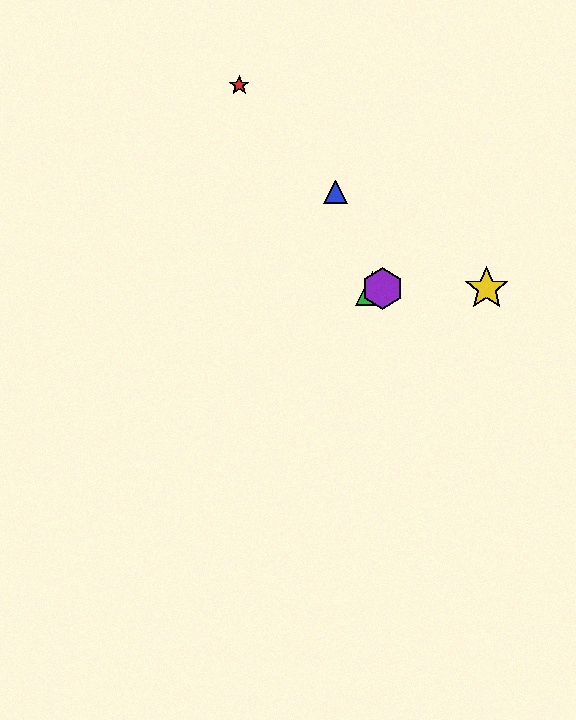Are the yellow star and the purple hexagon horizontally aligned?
Yes, both are at y≈289.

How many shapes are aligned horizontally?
3 shapes (the green triangle, the yellow star, the purple hexagon) are aligned horizontally.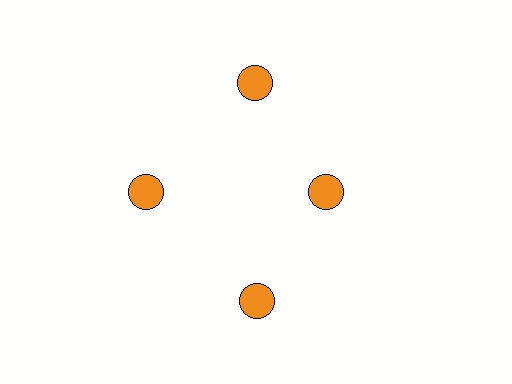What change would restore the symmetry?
The symmetry would be restored by moving it outward, back onto the ring so that all 4 circles sit at equal angles and equal distance from the center.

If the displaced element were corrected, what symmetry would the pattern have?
It would have 4-fold rotational symmetry — the pattern would map onto itself every 90 degrees.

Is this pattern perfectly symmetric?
No. The 4 orange circles are arranged in a ring, but one element near the 3 o'clock position is pulled inward toward the center, breaking the 4-fold rotational symmetry.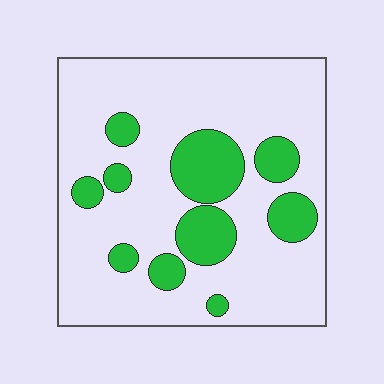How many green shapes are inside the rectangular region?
10.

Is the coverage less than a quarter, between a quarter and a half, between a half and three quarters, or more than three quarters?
Less than a quarter.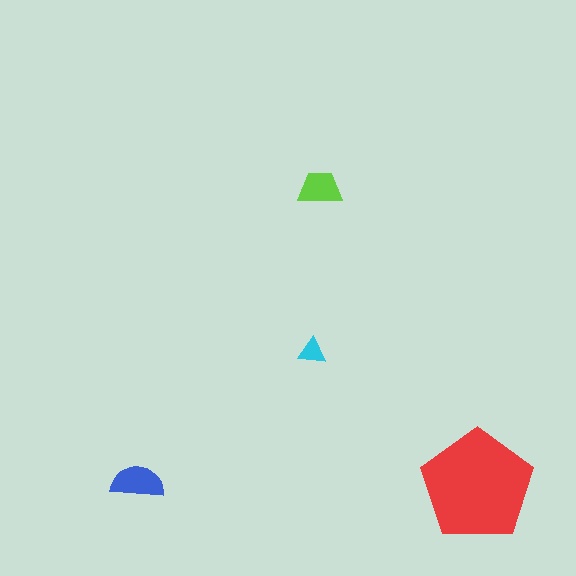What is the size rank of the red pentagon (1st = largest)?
1st.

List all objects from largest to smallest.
The red pentagon, the blue semicircle, the lime trapezoid, the cyan triangle.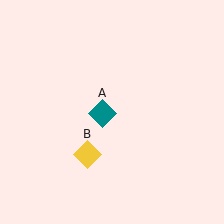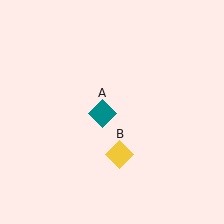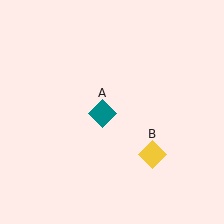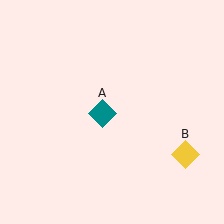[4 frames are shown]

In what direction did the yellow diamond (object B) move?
The yellow diamond (object B) moved right.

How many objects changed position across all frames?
1 object changed position: yellow diamond (object B).